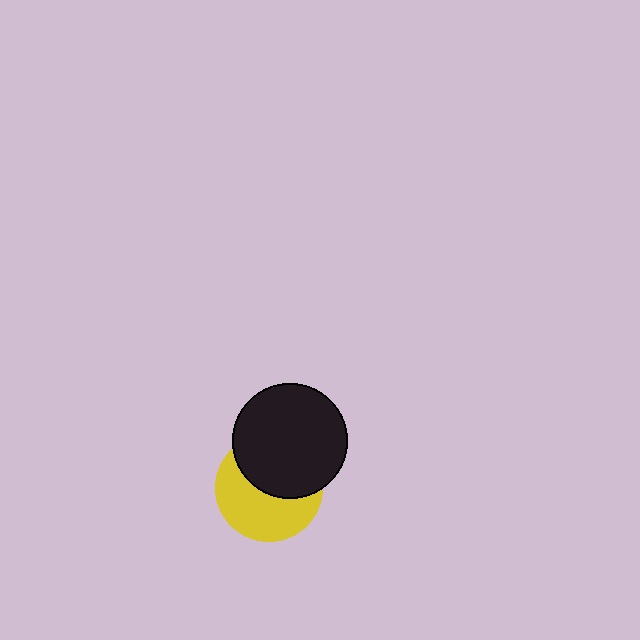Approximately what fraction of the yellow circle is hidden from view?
Roughly 47% of the yellow circle is hidden behind the black circle.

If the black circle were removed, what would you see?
You would see the complete yellow circle.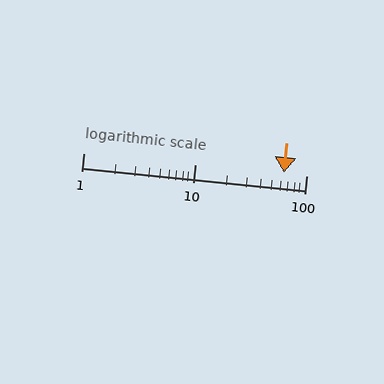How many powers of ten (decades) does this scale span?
The scale spans 2 decades, from 1 to 100.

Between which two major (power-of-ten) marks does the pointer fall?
The pointer is between 10 and 100.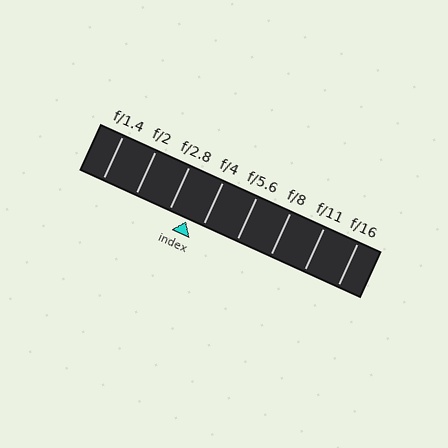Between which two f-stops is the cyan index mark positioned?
The index mark is between f/2.8 and f/4.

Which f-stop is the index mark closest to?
The index mark is closest to f/4.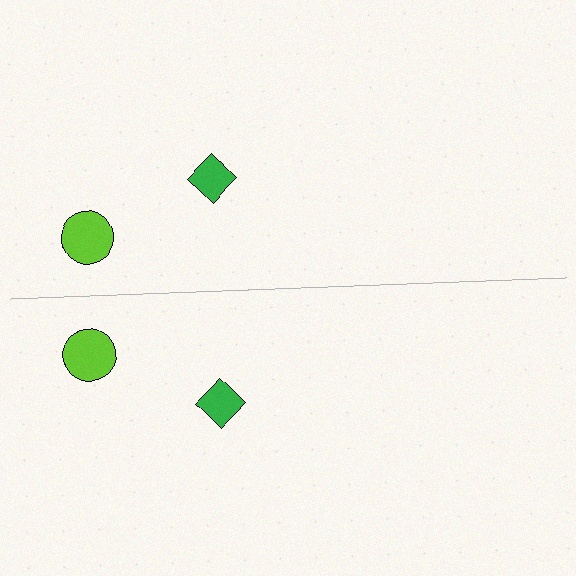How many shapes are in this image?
There are 4 shapes in this image.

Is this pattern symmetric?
Yes, this pattern has bilateral (reflection) symmetry.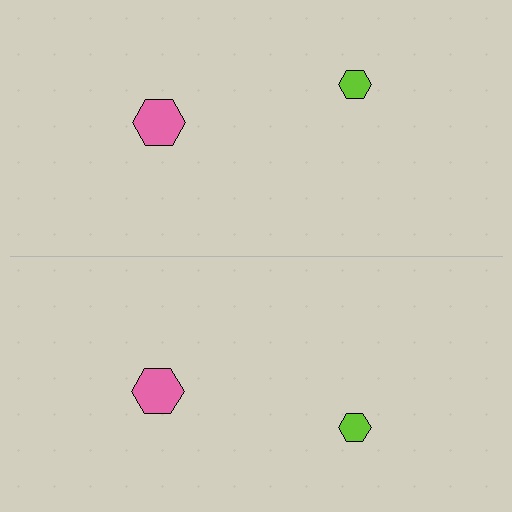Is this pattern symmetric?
Yes, this pattern has bilateral (reflection) symmetry.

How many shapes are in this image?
There are 4 shapes in this image.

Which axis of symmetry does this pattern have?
The pattern has a horizontal axis of symmetry running through the center of the image.